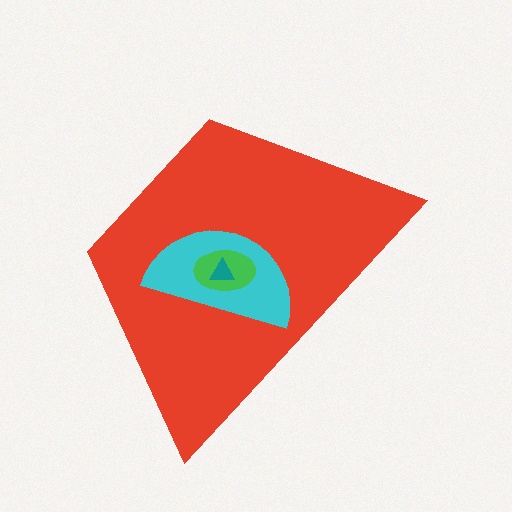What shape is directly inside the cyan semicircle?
The green ellipse.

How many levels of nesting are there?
4.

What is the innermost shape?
The teal triangle.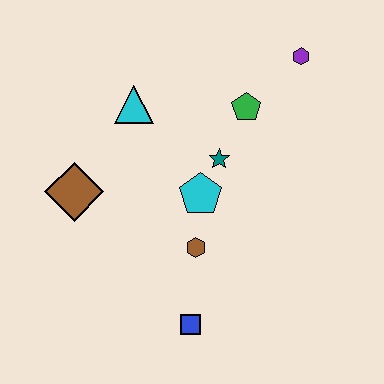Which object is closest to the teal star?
The cyan pentagon is closest to the teal star.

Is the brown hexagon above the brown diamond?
No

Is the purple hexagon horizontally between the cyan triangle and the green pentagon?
No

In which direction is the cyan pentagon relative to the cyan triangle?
The cyan pentagon is below the cyan triangle.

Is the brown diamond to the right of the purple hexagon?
No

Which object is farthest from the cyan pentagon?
The purple hexagon is farthest from the cyan pentagon.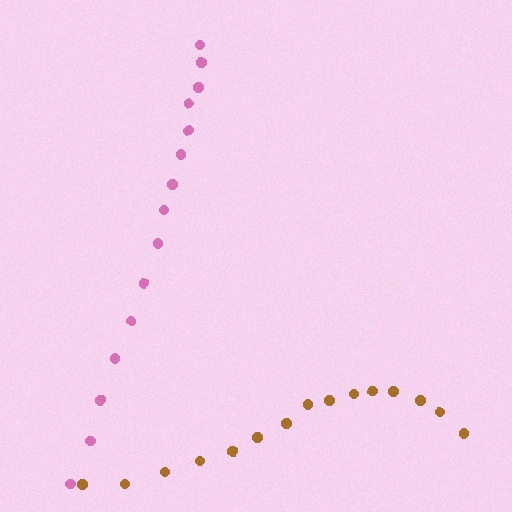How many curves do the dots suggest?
There are 2 distinct paths.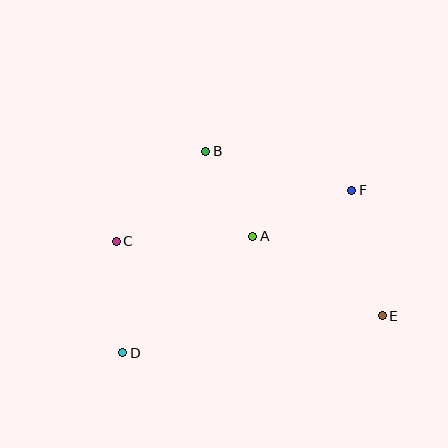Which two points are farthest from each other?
Points D and F are farthest from each other.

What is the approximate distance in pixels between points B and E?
The distance between B and E is approximately 241 pixels.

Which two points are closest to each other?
Points A and B are closest to each other.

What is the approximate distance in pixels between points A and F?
The distance between A and F is approximately 109 pixels.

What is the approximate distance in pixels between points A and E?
The distance between A and E is approximately 152 pixels.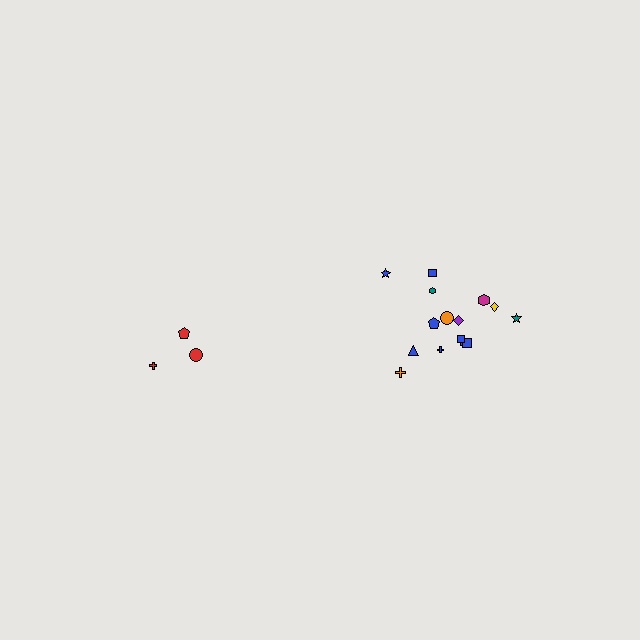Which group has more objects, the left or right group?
The right group.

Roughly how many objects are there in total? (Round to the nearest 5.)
Roughly 20 objects in total.